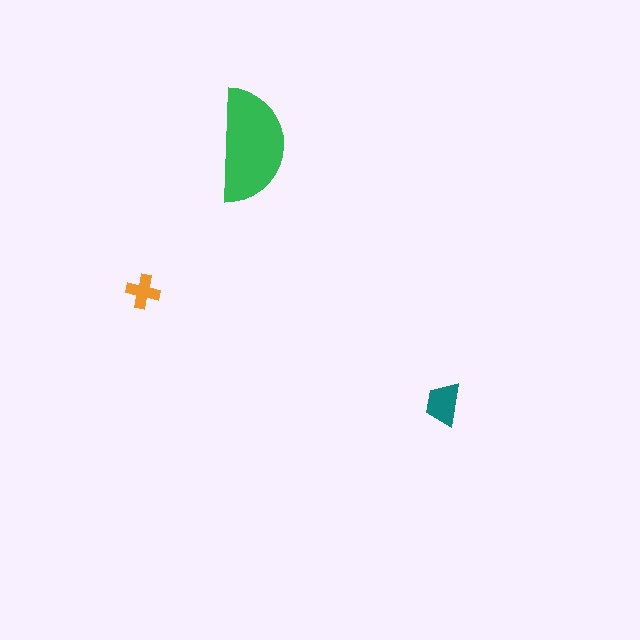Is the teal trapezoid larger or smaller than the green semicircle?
Smaller.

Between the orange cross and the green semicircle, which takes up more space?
The green semicircle.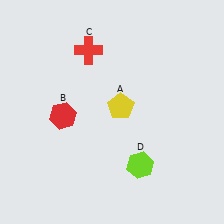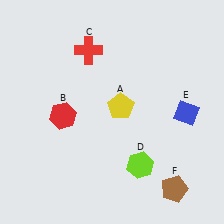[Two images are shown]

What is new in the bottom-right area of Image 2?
A brown pentagon (F) was added in the bottom-right area of Image 2.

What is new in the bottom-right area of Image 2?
A blue diamond (E) was added in the bottom-right area of Image 2.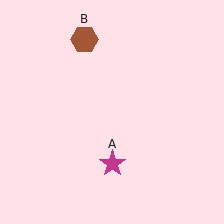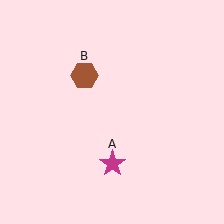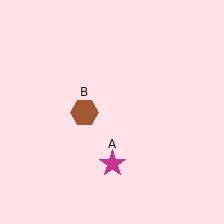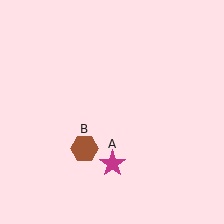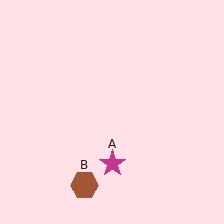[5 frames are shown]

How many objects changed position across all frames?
1 object changed position: brown hexagon (object B).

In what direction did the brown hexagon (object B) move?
The brown hexagon (object B) moved down.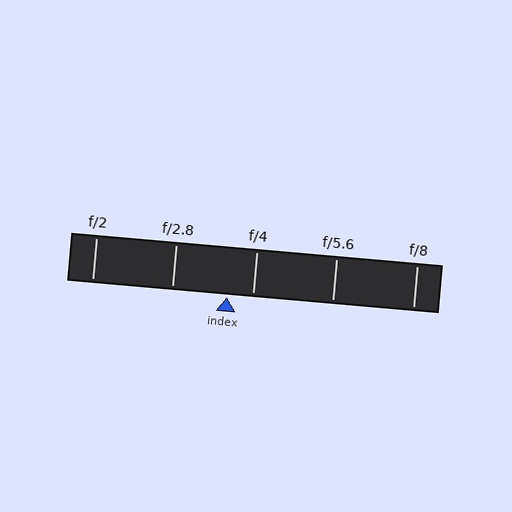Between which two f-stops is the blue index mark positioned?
The index mark is between f/2.8 and f/4.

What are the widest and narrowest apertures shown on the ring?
The widest aperture shown is f/2 and the narrowest is f/8.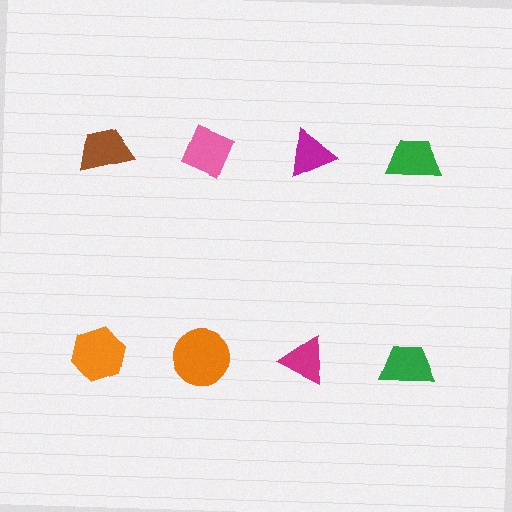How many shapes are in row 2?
4 shapes.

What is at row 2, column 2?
An orange circle.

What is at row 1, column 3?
A magenta triangle.